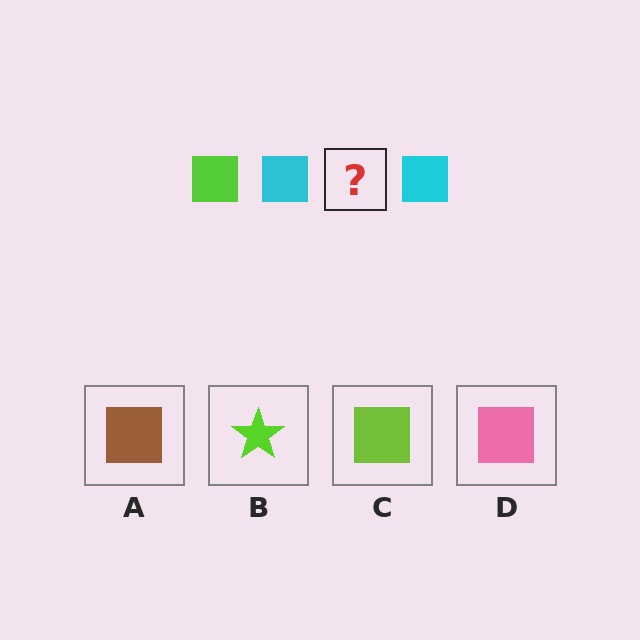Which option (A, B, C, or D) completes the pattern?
C.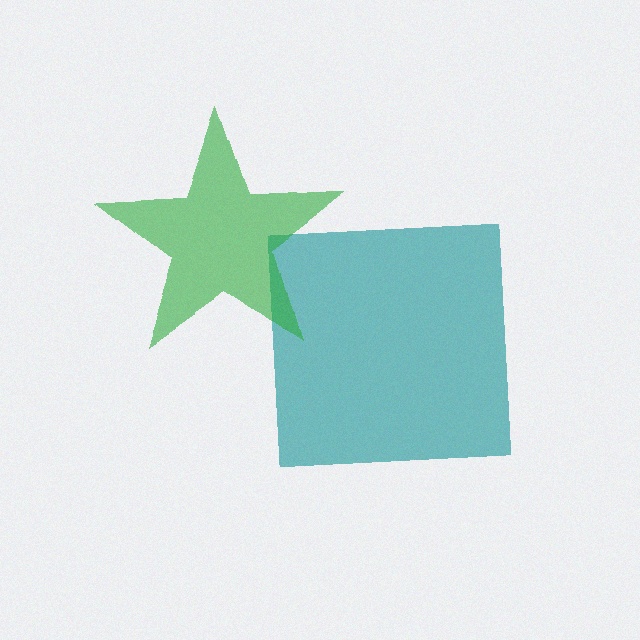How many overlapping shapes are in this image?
There are 2 overlapping shapes in the image.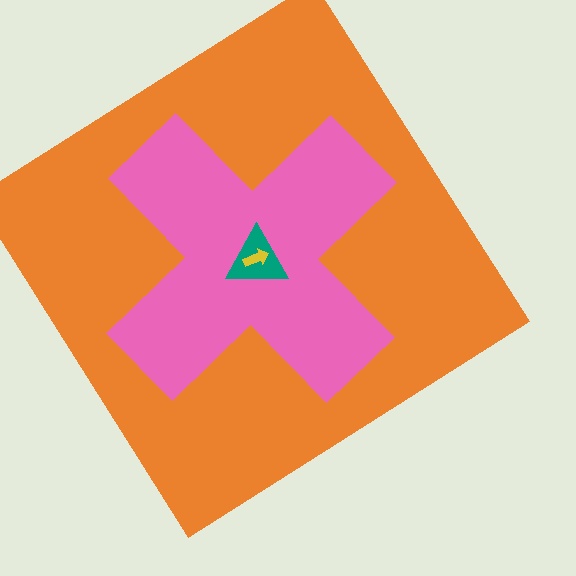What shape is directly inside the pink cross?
The teal triangle.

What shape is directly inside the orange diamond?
The pink cross.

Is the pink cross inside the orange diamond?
Yes.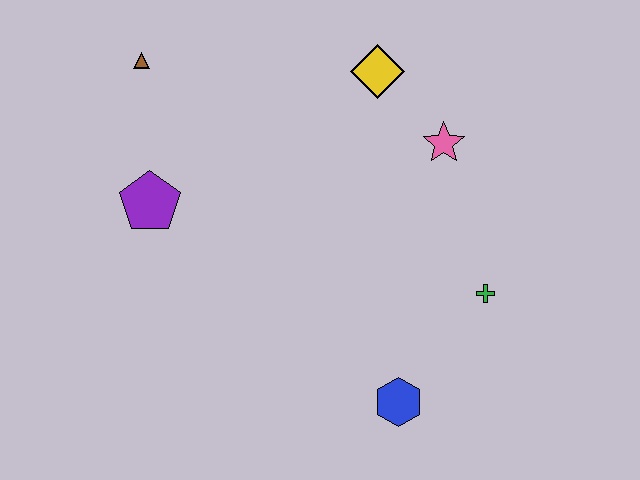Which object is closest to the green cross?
The blue hexagon is closest to the green cross.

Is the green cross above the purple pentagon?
No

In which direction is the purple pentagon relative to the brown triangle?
The purple pentagon is below the brown triangle.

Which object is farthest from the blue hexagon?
The brown triangle is farthest from the blue hexagon.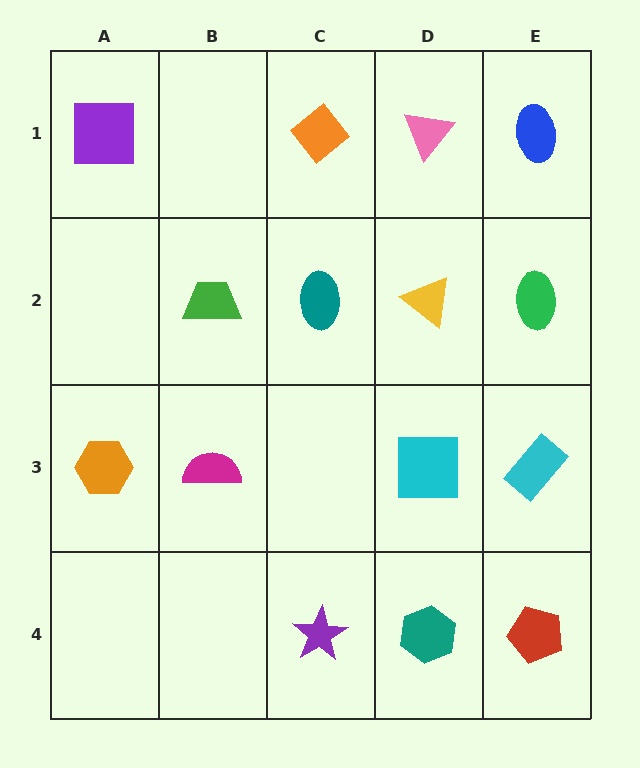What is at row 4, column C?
A purple star.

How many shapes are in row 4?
3 shapes.